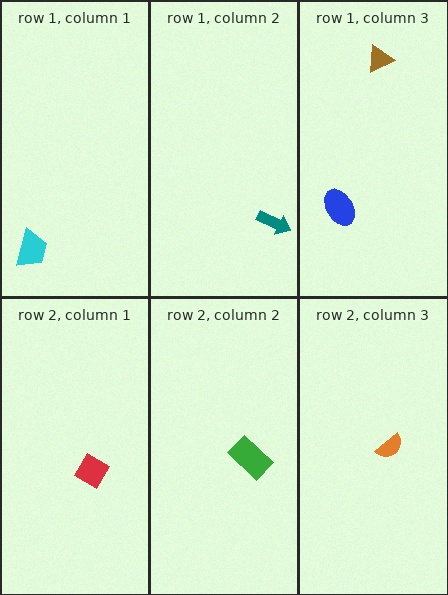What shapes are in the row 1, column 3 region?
The blue ellipse, the brown triangle.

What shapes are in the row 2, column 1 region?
The red diamond.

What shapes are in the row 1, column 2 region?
The teal arrow.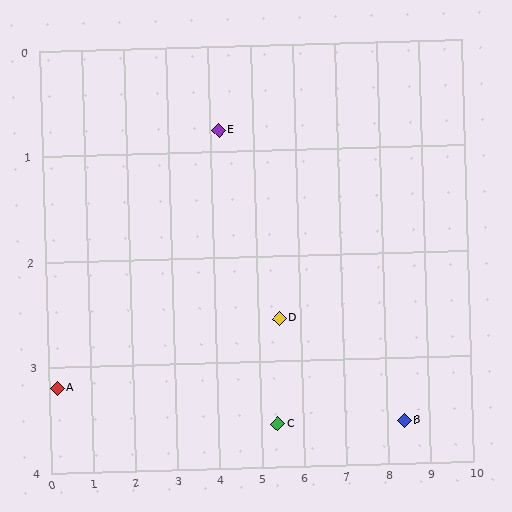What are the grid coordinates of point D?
Point D is at approximately (5.5, 2.6).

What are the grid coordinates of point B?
Point B is at approximately (8.4, 3.6).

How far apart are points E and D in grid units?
Points E and D are about 2.2 grid units apart.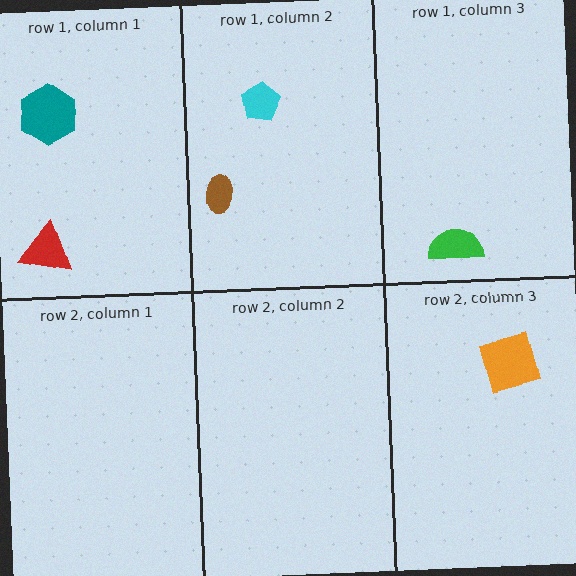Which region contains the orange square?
The row 2, column 3 region.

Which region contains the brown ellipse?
The row 1, column 2 region.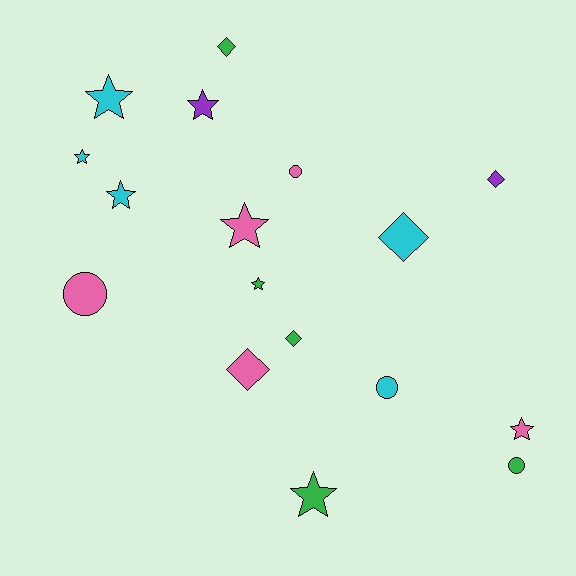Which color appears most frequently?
Green, with 5 objects.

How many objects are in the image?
There are 17 objects.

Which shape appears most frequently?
Star, with 8 objects.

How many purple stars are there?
There is 1 purple star.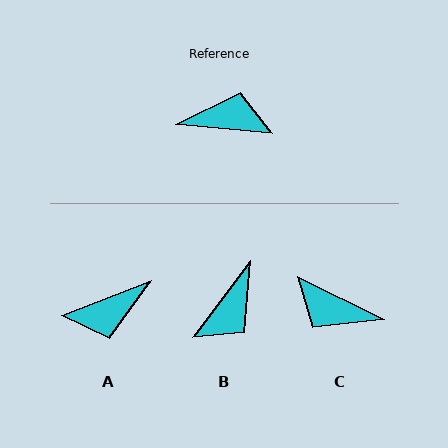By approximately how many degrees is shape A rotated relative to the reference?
Approximately 153 degrees clockwise.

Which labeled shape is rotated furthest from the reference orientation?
C, about 159 degrees away.